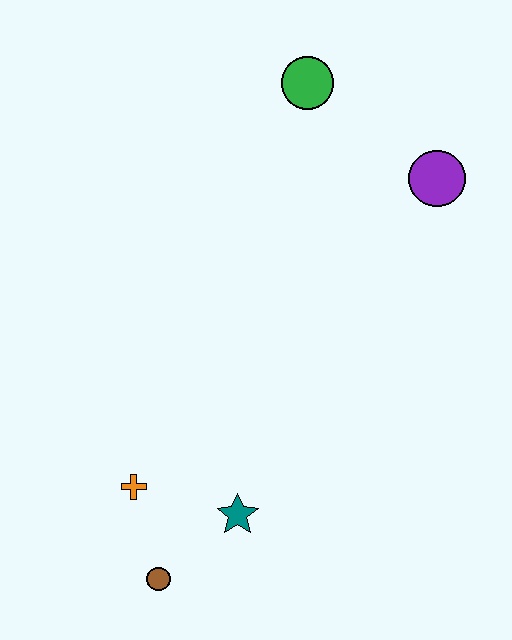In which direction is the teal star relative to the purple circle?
The teal star is below the purple circle.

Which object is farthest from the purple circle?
The brown circle is farthest from the purple circle.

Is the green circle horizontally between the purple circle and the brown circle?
Yes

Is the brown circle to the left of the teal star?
Yes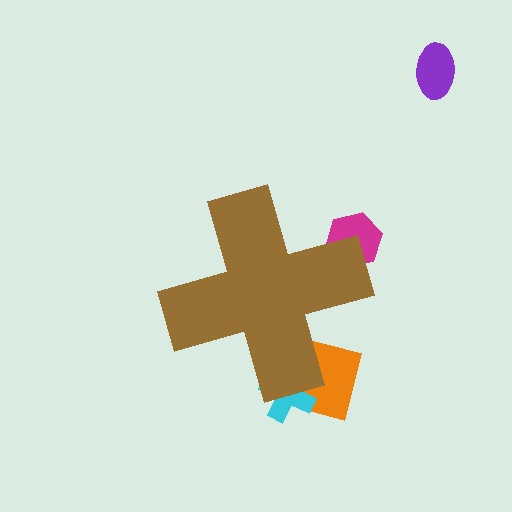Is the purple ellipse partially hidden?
No, the purple ellipse is fully visible.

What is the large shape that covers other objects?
A brown cross.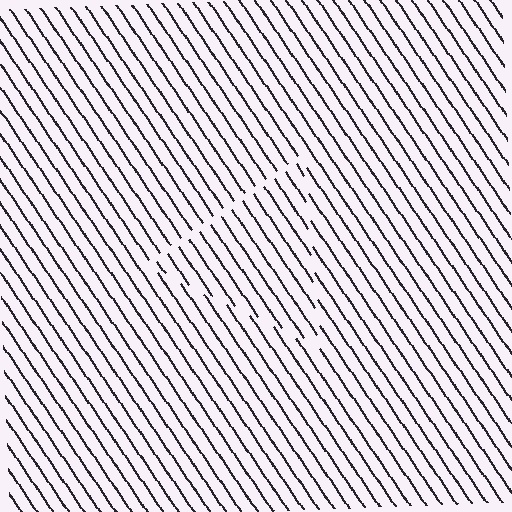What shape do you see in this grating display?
An illusory triangle. The interior of the shape contains the same grating, shifted by half a period — the contour is defined by the phase discontinuity where line-ends from the inner and outer gratings abut.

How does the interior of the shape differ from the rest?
The interior of the shape contains the same grating, shifted by half a period — the contour is defined by the phase discontinuity where line-ends from the inner and outer gratings abut.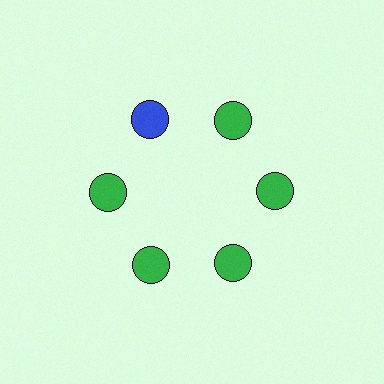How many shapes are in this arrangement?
There are 6 shapes arranged in a ring pattern.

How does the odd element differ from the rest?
It has a different color: blue instead of green.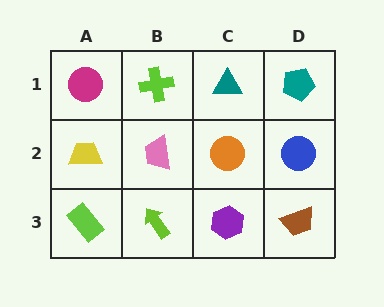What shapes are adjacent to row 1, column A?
A yellow trapezoid (row 2, column A), a lime cross (row 1, column B).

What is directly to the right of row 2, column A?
A pink trapezoid.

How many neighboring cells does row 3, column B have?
3.